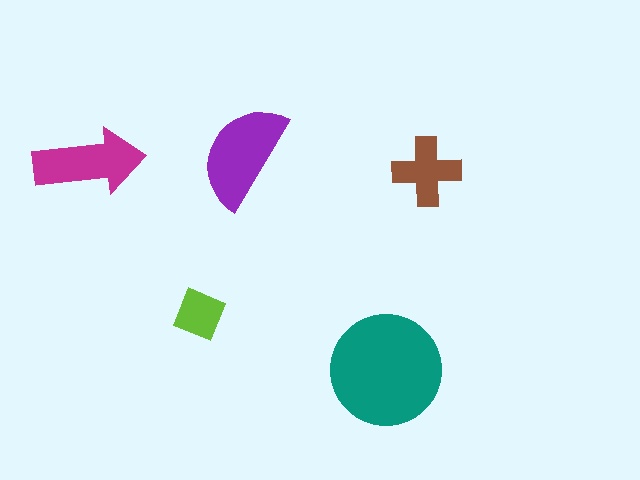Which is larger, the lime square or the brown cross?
The brown cross.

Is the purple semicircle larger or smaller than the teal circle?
Smaller.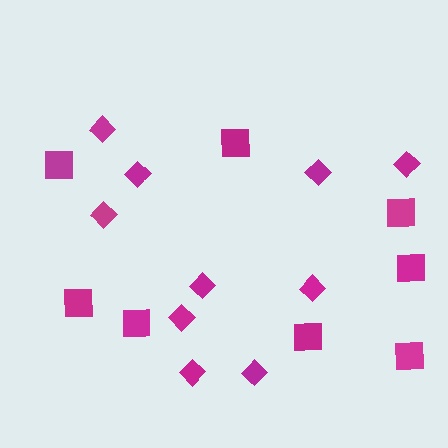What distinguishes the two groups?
There are 2 groups: one group of squares (8) and one group of diamonds (10).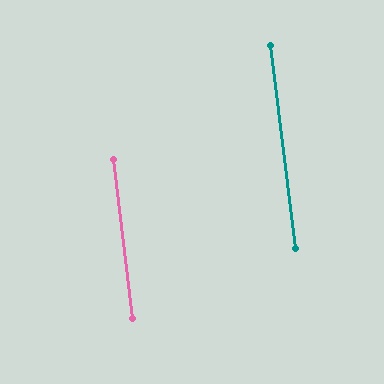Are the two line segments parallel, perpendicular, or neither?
Parallel — their directions differ by only 0.3°.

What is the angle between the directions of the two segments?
Approximately 0 degrees.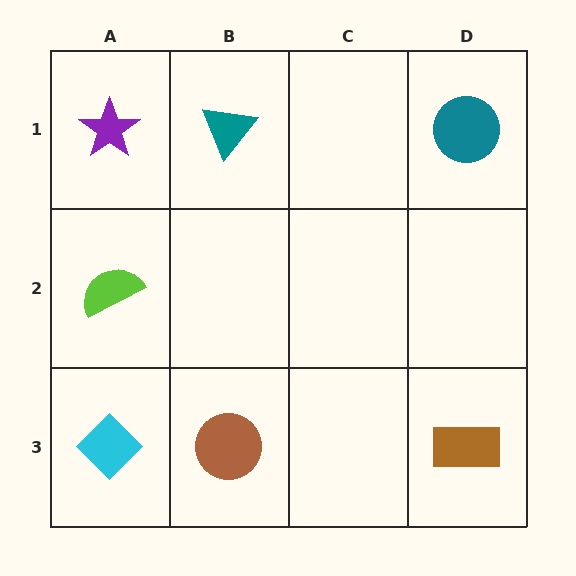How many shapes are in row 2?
1 shape.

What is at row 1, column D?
A teal circle.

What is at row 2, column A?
A lime semicircle.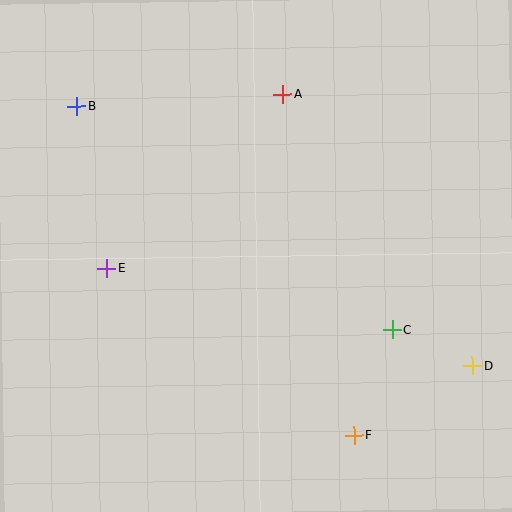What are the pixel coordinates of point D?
Point D is at (472, 365).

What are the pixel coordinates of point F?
Point F is at (354, 435).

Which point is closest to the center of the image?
Point E at (107, 269) is closest to the center.